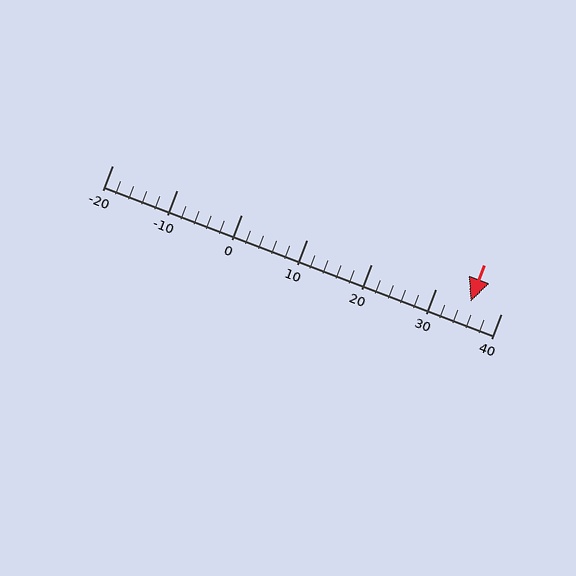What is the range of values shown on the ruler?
The ruler shows values from -20 to 40.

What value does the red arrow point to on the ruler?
The red arrow points to approximately 35.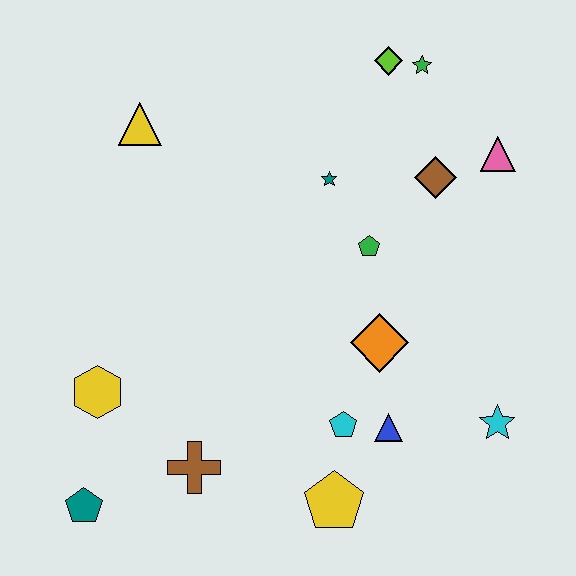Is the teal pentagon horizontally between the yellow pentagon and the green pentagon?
No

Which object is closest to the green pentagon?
The teal star is closest to the green pentagon.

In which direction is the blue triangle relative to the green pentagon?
The blue triangle is below the green pentagon.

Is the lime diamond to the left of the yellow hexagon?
No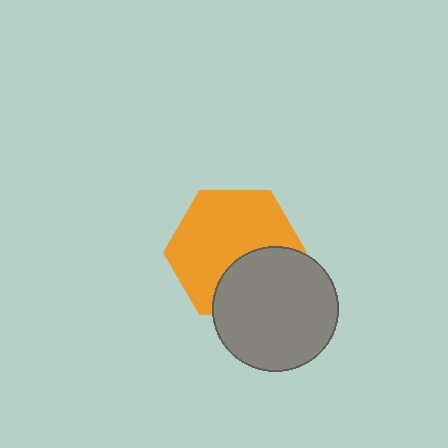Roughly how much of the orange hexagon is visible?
Most of it is visible (roughly 67%).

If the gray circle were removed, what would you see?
You would see the complete orange hexagon.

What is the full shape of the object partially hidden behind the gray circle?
The partially hidden object is an orange hexagon.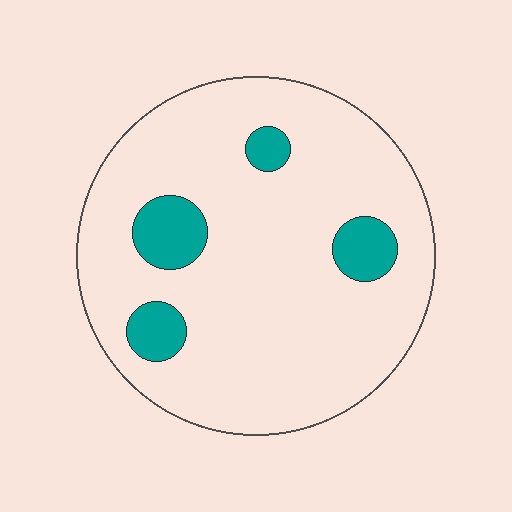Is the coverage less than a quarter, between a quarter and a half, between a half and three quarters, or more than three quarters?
Less than a quarter.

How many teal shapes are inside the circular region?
4.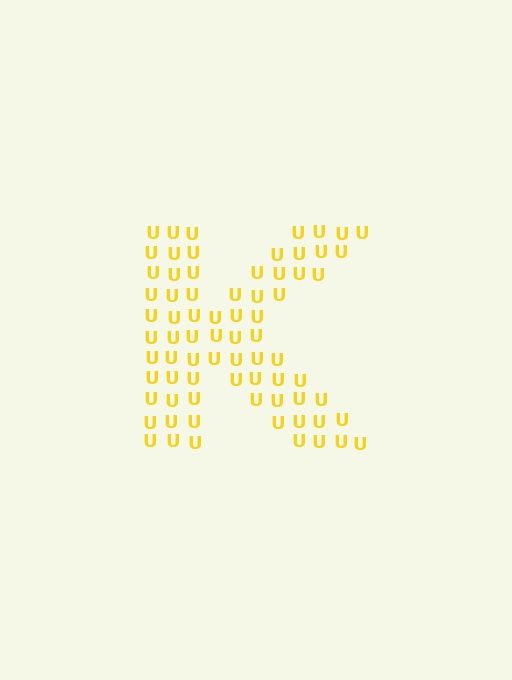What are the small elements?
The small elements are letter U's.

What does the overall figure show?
The overall figure shows the letter K.